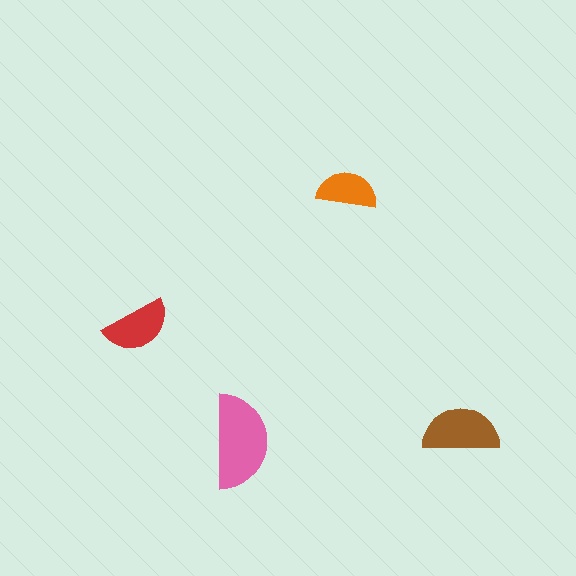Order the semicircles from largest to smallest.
the pink one, the brown one, the red one, the orange one.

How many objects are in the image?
There are 4 objects in the image.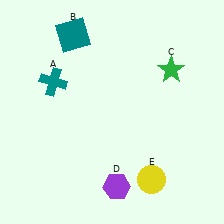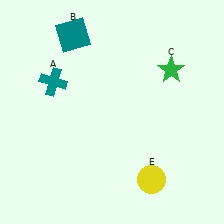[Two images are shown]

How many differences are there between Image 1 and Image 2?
There is 1 difference between the two images.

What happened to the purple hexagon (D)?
The purple hexagon (D) was removed in Image 2. It was in the bottom-right area of Image 1.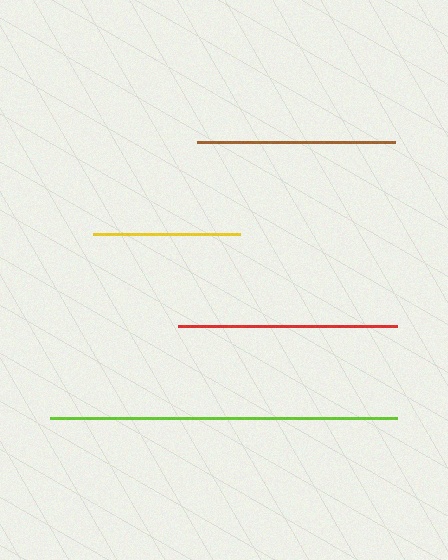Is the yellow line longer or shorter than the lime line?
The lime line is longer than the yellow line.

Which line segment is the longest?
The lime line is the longest at approximately 348 pixels.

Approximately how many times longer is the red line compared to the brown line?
The red line is approximately 1.1 times the length of the brown line.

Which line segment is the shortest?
The yellow line is the shortest at approximately 148 pixels.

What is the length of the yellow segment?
The yellow segment is approximately 148 pixels long.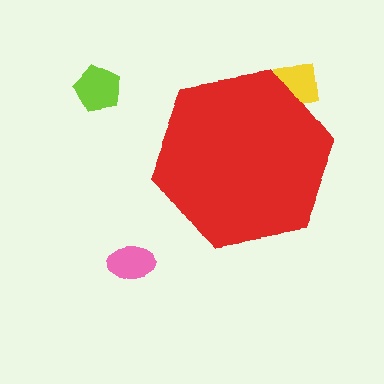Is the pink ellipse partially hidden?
No, the pink ellipse is fully visible.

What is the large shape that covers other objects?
A red hexagon.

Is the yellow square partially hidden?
Yes, the yellow square is partially hidden behind the red hexagon.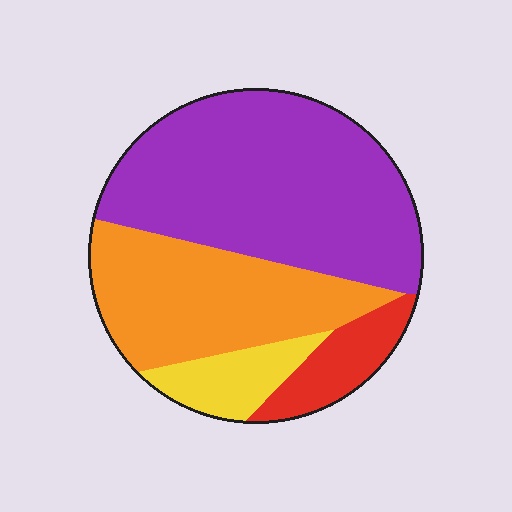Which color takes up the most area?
Purple, at roughly 50%.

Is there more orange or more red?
Orange.